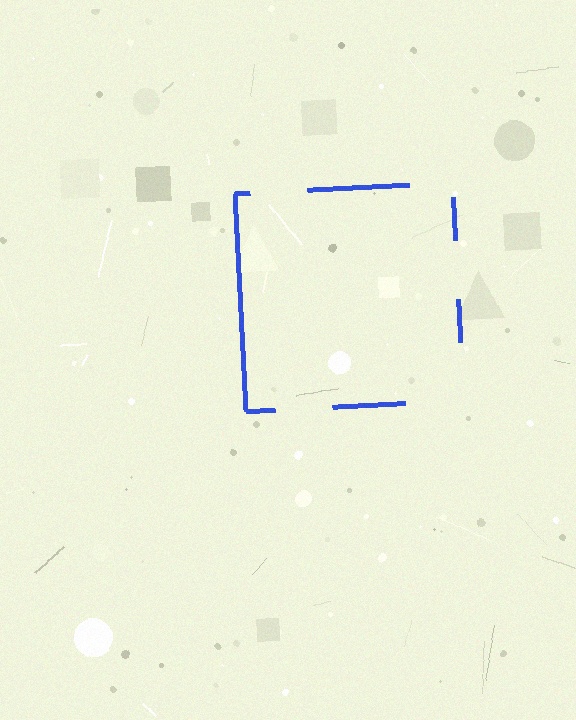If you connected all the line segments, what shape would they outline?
They would outline a square.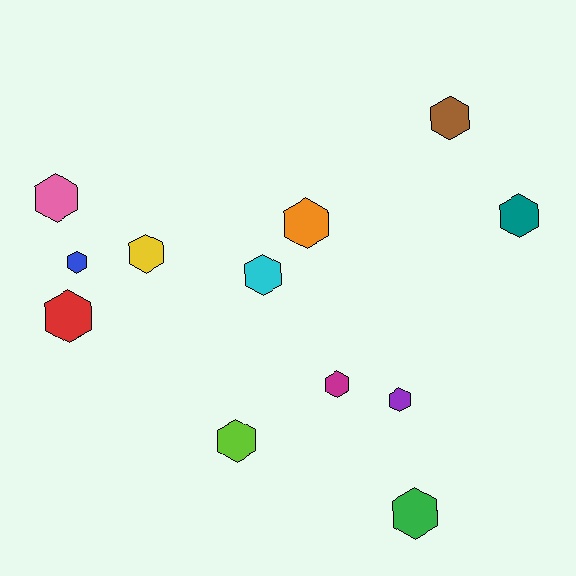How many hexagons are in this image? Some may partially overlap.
There are 12 hexagons.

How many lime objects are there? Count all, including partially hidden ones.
There is 1 lime object.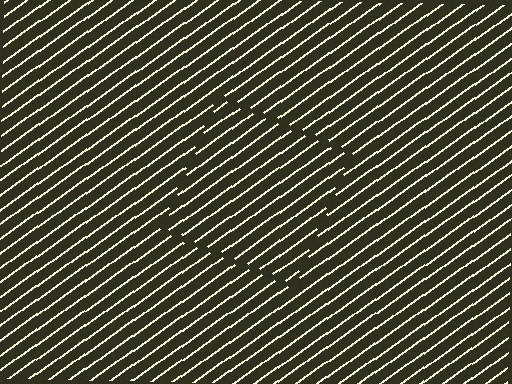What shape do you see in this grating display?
An illusory square. The interior of the shape contains the same grating, shifted by half a period — the contour is defined by the phase discontinuity where line-ends from the inner and outer gratings abut.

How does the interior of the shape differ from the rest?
The interior of the shape contains the same grating, shifted by half a period — the contour is defined by the phase discontinuity where line-ends from the inner and outer gratings abut.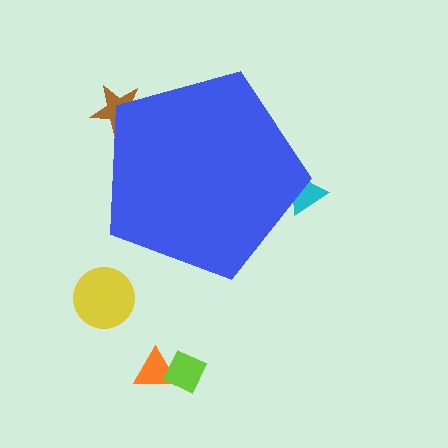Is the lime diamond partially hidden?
No, the lime diamond is fully visible.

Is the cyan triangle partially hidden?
Yes, the cyan triangle is partially hidden behind the blue pentagon.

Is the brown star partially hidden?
Yes, the brown star is partially hidden behind the blue pentagon.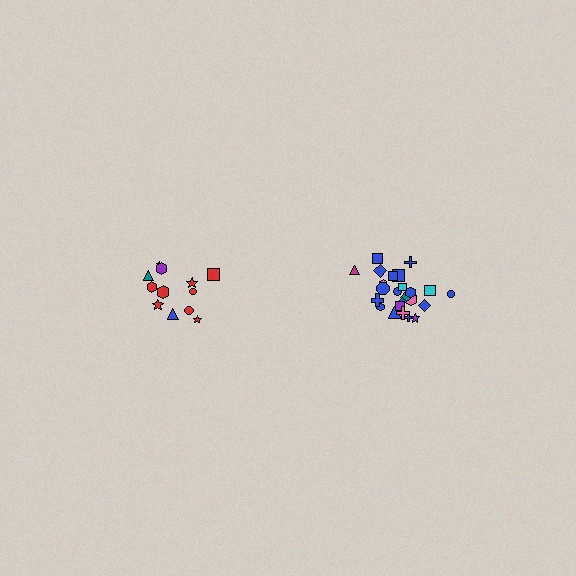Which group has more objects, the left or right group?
The right group.